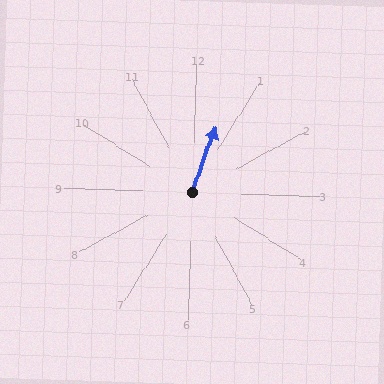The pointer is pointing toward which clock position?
Roughly 1 o'clock.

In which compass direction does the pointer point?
North.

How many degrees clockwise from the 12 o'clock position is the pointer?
Approximately 18 degrees.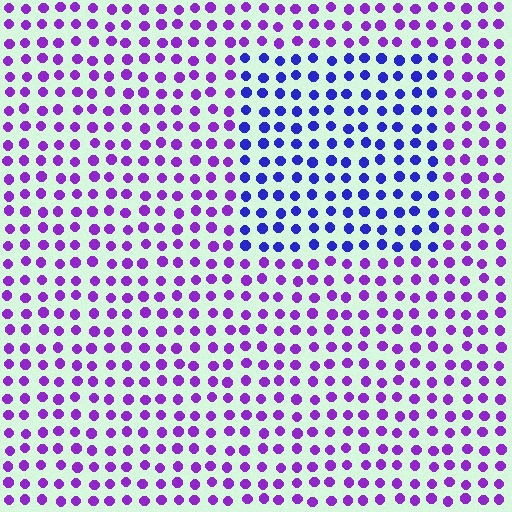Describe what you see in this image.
The image is filled with small purple elements in a uniform arrangement. A rectangle-shaped region is visible where the elements are tinted to a slightly different hue, forming a subtle color boundary.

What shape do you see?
I see a rectangle.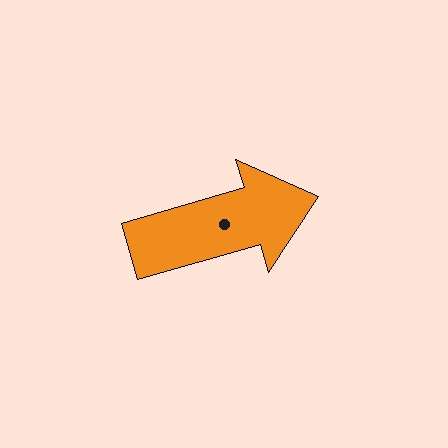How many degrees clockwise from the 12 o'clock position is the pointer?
Approximately 74 degrees.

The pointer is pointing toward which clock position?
Roughly 2 o'clock.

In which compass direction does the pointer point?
East.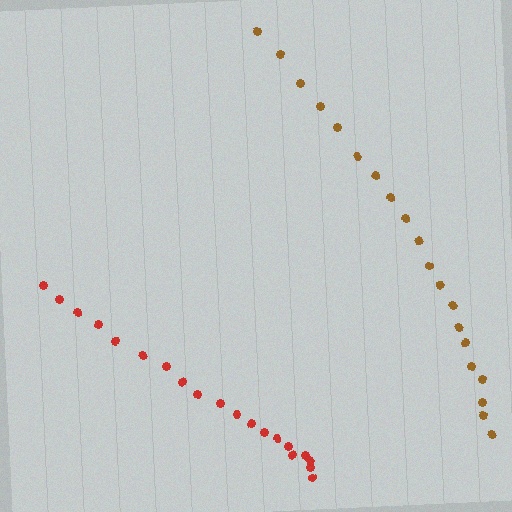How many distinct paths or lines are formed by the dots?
There are 2 distinct paths.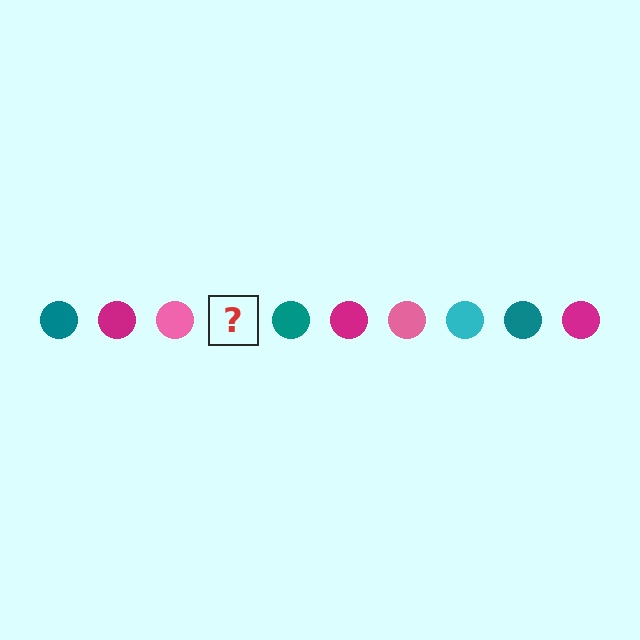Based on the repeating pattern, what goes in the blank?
The blank should be a cyan circle.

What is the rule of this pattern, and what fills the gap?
The rule is that the pattern cycles through teal, magenta, pink, cyan circles. The gap should be filled with a cyan circle.